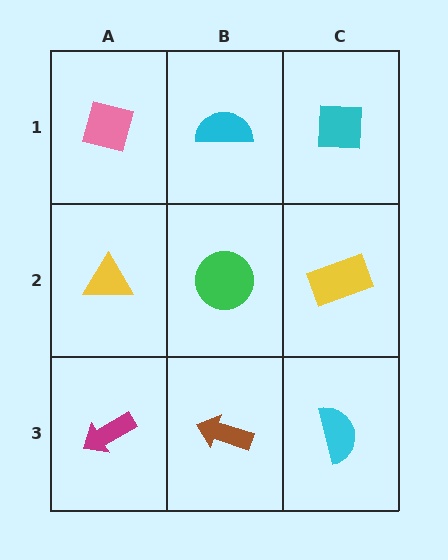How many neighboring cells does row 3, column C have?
2.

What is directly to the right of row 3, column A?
A brown arrow.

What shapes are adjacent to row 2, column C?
A cyan square (row 1, column C), a cyan semicircle (row 3, column C), a green circle (row 2, column B).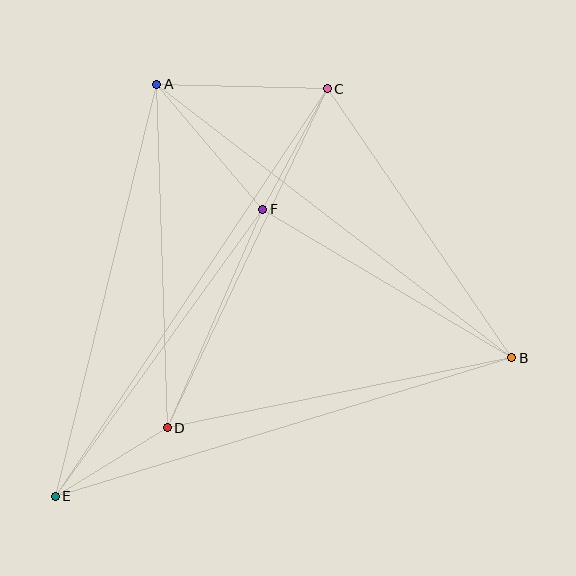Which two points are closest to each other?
Points D and E are closest to each other.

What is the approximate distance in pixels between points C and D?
The distance between C and D is approximately 375 pixels.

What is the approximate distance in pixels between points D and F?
The distance between D and F is approximately 239 pixels.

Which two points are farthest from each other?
Points C and E are farthest from each other.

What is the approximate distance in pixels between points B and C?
The distance between B and C is approximately 326 pixels.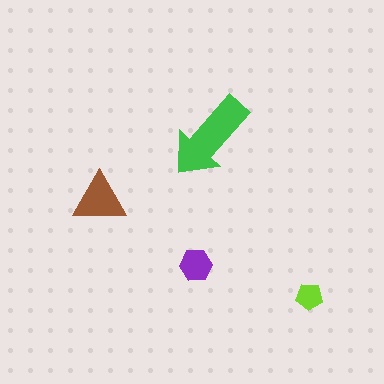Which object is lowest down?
The lime pentagon is bottommost.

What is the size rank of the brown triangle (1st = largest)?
2nd.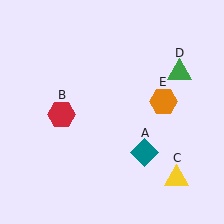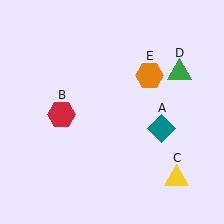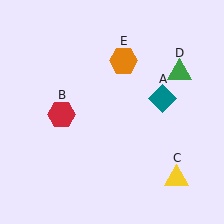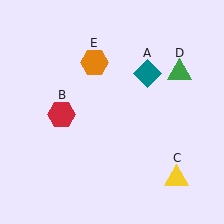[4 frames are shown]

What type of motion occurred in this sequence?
The teal diamond (object A), orange hexagon (object E) rotated counterclockwise around the center of the scene.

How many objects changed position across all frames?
2 objects changed position: teal diamond (object A), orange hexagon (object E).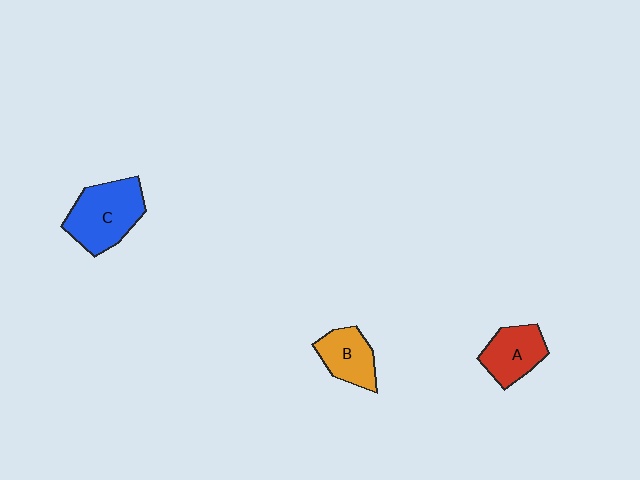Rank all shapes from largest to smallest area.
From largest to smallest: C (blue), A (red), B (orange).